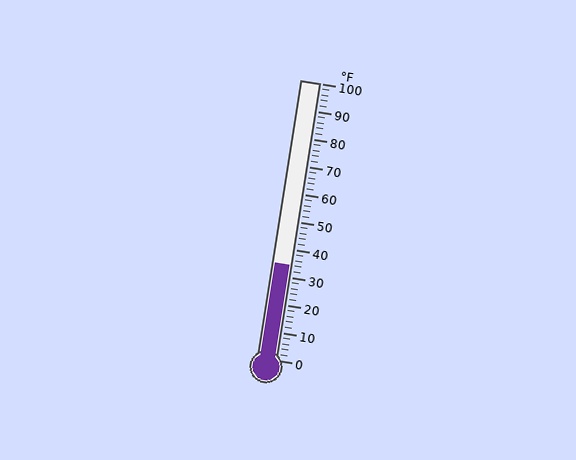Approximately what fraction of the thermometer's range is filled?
The thermometer is filled to approximately 35% of its range.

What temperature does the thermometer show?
The thermometer shows approximately 34°F.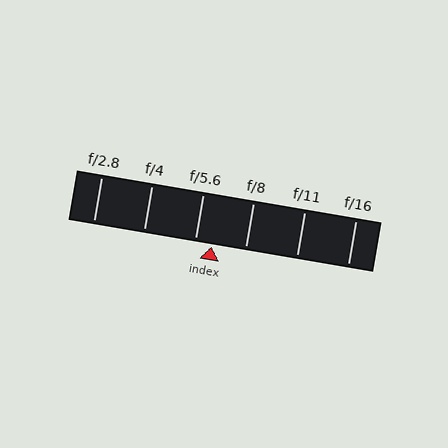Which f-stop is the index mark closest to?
The index mark is closest to f/5.6.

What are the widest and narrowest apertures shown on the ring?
The widest aperture shown is f/2.8 and the narrowest is f/16.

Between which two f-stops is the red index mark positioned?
The index mark is between f/5.6 and f/8.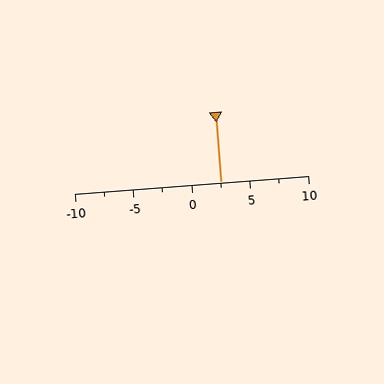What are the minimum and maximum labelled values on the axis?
The axis runs from -10 to 10.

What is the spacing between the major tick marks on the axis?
The major ticks are spaced 5 apart.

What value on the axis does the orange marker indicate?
The marker indicates approximately 2.5.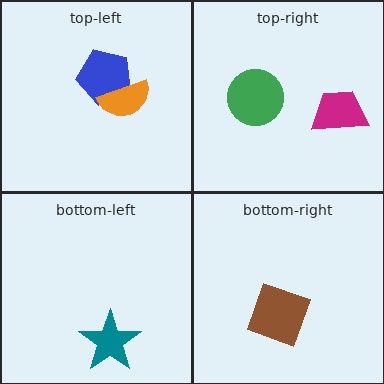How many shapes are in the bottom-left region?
1.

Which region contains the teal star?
The bottom-left region.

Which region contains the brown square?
The bottom-right region.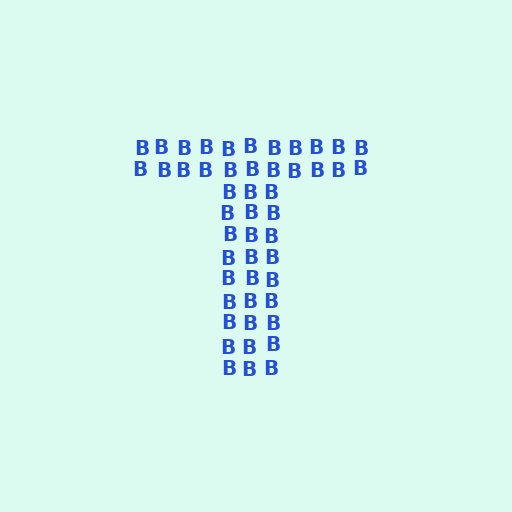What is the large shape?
The large shape is the letter T.